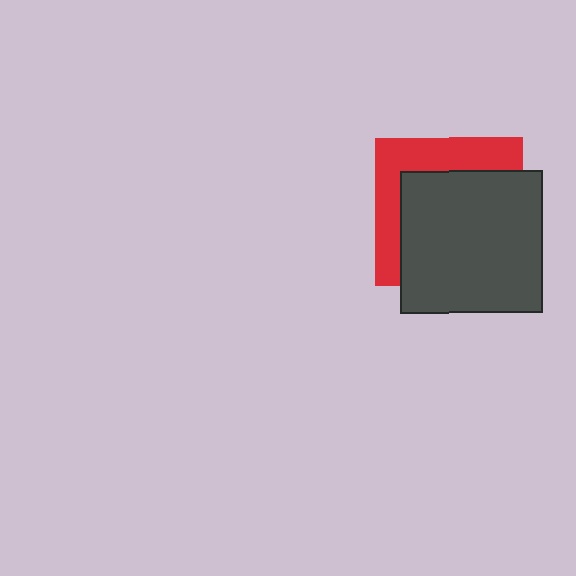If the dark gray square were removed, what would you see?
You would see the complete red square.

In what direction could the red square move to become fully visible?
The red square could move toward the upper-left. That would shift it out from behind the dark gray square entirely.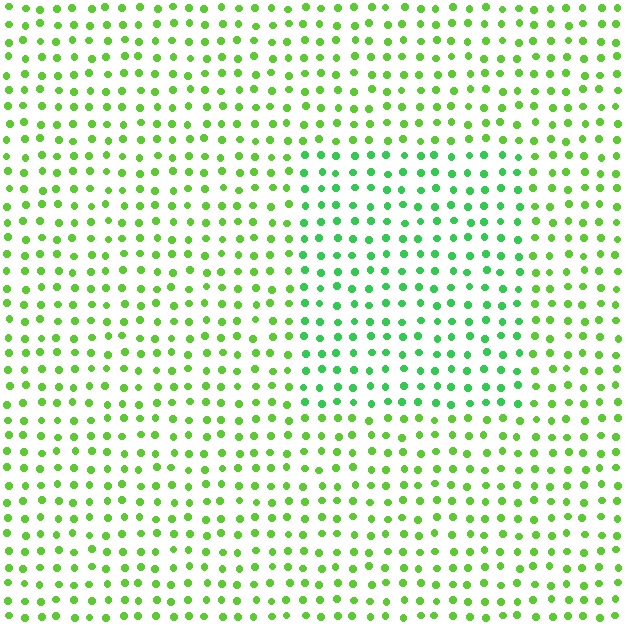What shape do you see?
I see a rectangle.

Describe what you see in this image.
The image is filled with small lime elements in a uniform arrangement. A rectangle-shaped region is visible where the elements are tinted to a slightly different hue, forming a subtle color boundary.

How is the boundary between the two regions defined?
The boundary is defined purely by a slight shift in hue (about 28 degrees). Spacing, size, and orientation are identical on both sides.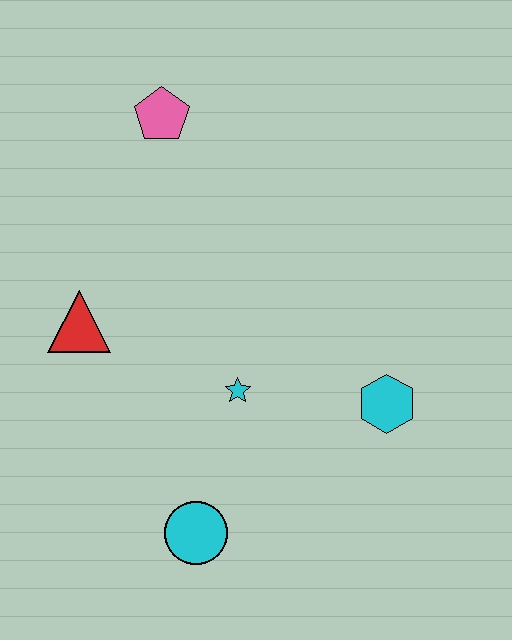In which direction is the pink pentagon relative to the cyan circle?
The pink pentagon is above the cyan circle.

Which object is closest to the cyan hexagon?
The cyan star is closest to the cyan hexagon.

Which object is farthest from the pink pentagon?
The cyan circle is farthest from the pink pentagon.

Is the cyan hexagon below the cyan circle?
No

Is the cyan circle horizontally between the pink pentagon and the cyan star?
Yes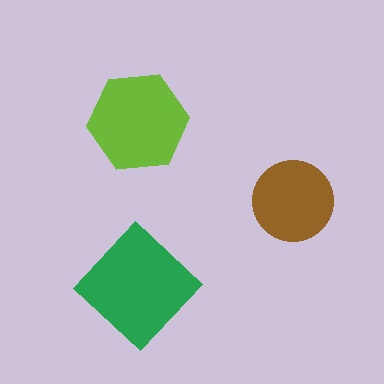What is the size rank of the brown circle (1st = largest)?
3rd.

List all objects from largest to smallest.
The green diamond, the lime hexagon, the brown circle.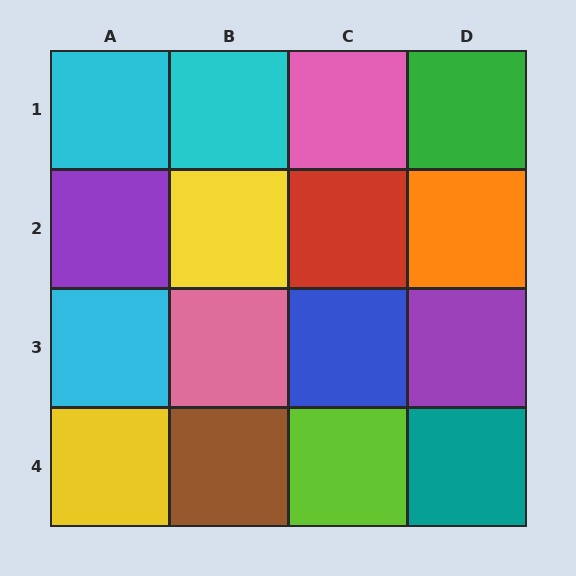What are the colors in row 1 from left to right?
Cyan, cyan, pink, green.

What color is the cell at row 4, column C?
Lime.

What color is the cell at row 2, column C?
Red.